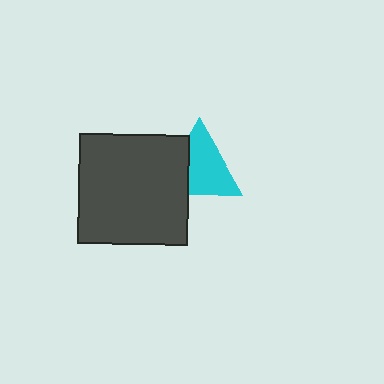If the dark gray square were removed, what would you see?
You would see the complete cyan triangle.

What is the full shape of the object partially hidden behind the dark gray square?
The partially hidden object is a cyan triangle.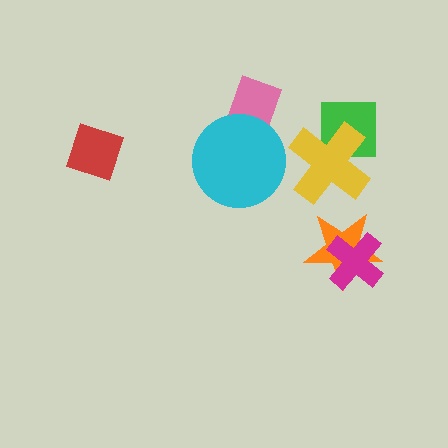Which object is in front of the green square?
The yellow cross is in front of the green square.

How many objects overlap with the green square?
1 object overlaps with the green square.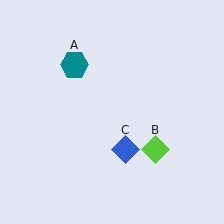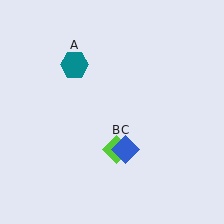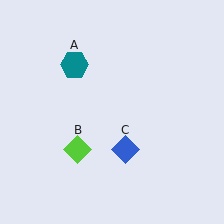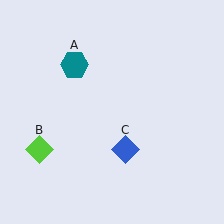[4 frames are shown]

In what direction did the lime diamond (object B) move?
The lime diamond (object B) moved left.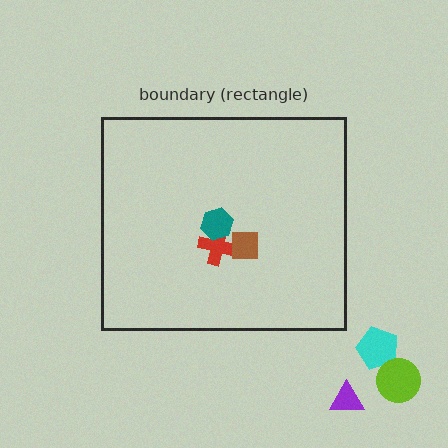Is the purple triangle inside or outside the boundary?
Outside.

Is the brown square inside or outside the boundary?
Inside.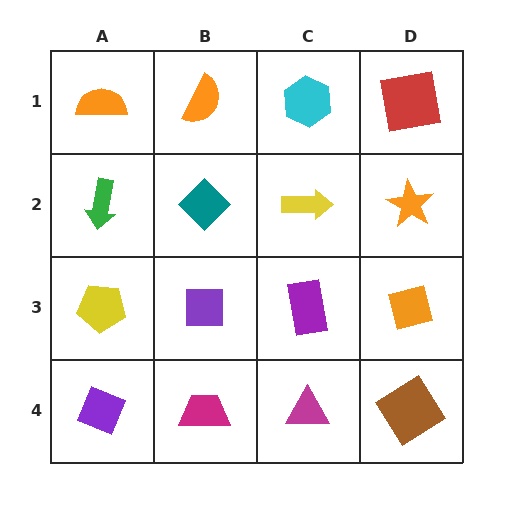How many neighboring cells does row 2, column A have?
3.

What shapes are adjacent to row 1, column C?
A yellow arrow (row 2, column C), an orange semicircle (row 1, column B), a red square (row 1, column D).